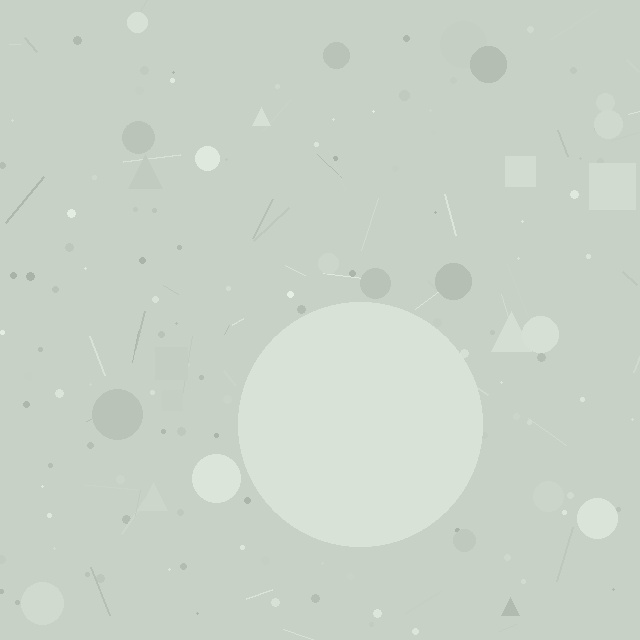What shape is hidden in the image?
A circle is hidden in the image.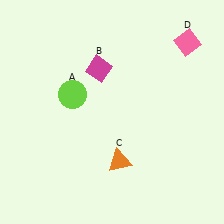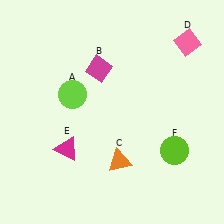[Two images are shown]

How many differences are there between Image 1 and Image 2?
There are 2 differences between the two images.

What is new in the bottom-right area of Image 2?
A lime circle (F) was added in the bottom-right area of Image 2.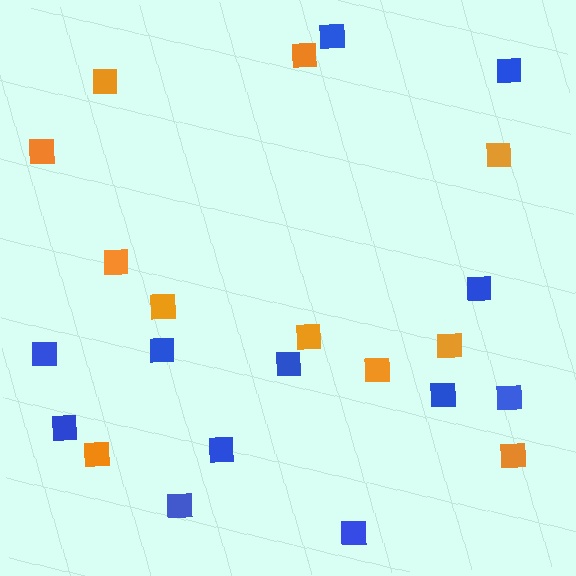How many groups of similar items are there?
There are 2 groups: one group of blue squares (12) and one group of orange squares (11).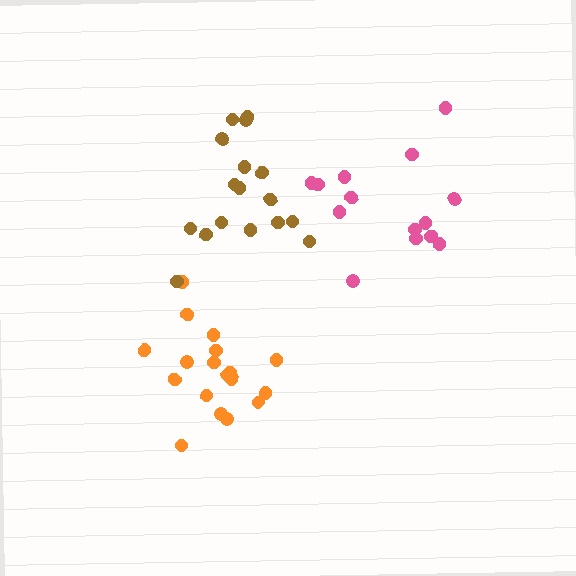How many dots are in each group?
Group 1: 14 dots, Group 2: 19 dots, Group 3: 17 dots (50 total).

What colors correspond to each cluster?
The clusters are colored: pink, orange, brown.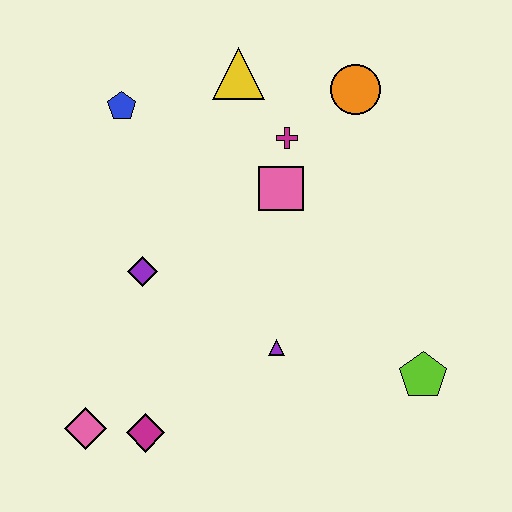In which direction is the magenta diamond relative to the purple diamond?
The magenta diamond is below the purple diamond.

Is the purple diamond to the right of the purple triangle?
No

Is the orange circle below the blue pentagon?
No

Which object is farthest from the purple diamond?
The lime pentagon is farthest from the purple diamond.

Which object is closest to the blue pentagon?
The yellow triangle is closest to the blue pentagon.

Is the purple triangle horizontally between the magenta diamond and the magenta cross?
Yes